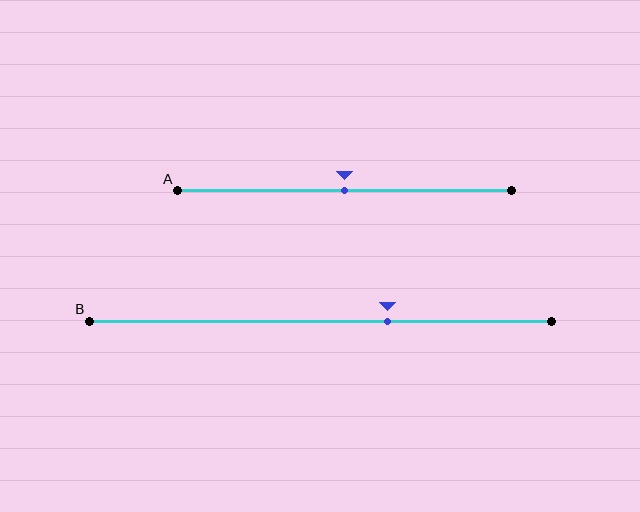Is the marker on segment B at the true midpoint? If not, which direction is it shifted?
No, the marker on segment B is shifted to the right by about 14% of the segment length.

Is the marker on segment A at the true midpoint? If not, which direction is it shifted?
Yes, the marker on segment A is at the true midpoint.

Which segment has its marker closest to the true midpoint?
Segment A has its marker closest to the true midpoint.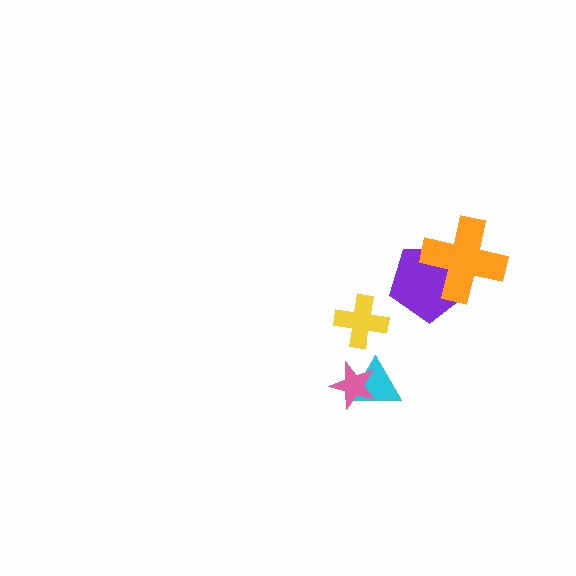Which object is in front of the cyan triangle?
The pink star is in front of the cyan triangle.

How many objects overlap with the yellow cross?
0 objects overlap with the yellow cross.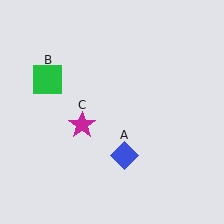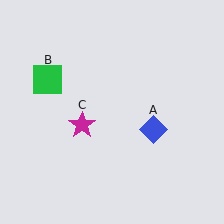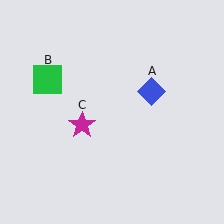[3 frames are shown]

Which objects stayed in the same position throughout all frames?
Green square (object B) and magenta star (object C) remained stationary.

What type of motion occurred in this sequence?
The blue diamond (object A) rotated counterclockwise around the center of the scene.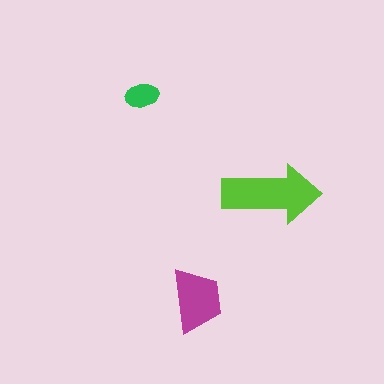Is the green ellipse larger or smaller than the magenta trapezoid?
Smaller.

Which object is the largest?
The lime arrow.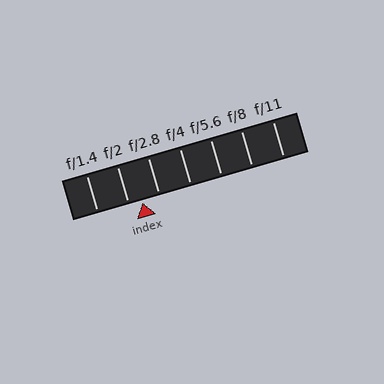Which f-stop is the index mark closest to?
The index mark is closest to f/2.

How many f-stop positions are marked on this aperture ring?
There are 7 f-stop positions marked.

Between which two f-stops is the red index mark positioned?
The index mark is between f/2 and f/2.8.